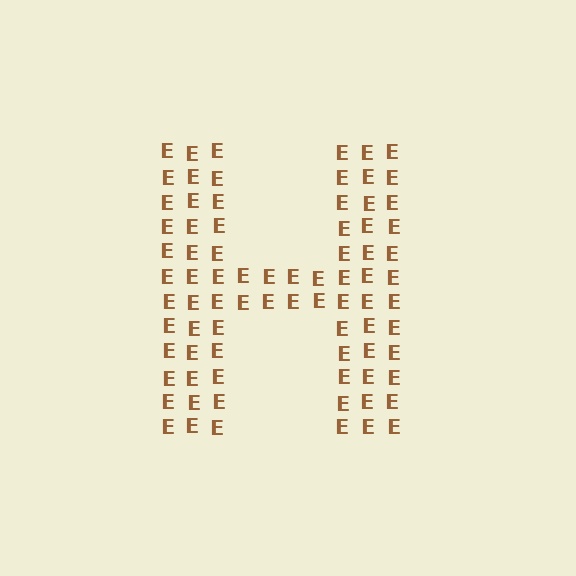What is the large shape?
The large shape is the letter H.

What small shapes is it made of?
It is made of small letter E's.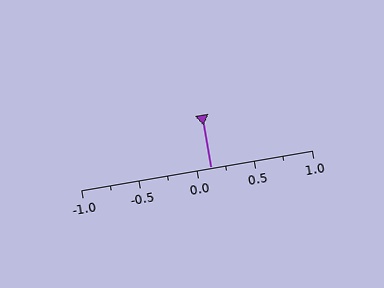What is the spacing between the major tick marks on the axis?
The major ticks are spaced 0.5 apart.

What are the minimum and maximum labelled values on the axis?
The axis runs from -1.0 to 1.0.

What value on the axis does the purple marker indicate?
The marker indicates approximately 0.12.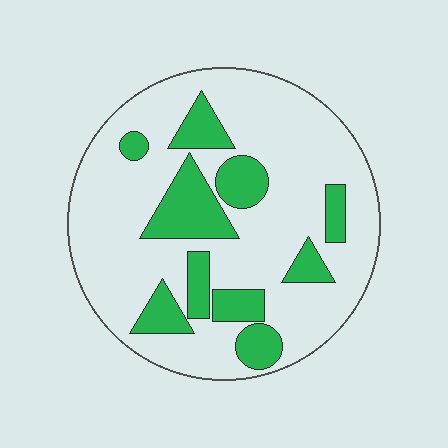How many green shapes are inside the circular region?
10.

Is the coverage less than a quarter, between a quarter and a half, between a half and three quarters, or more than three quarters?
Less than a quarter.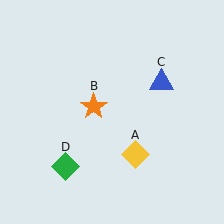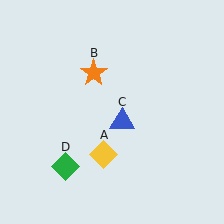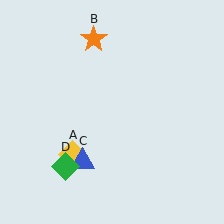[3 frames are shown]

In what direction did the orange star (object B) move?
The orange star (object B) moved up.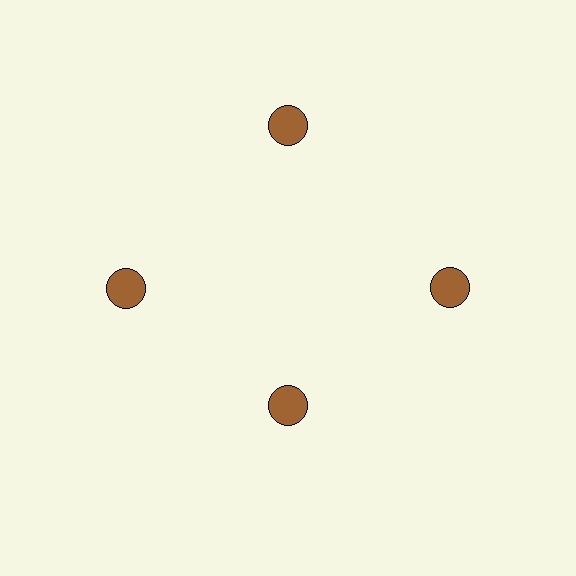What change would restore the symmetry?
The symmetry would be restored by moving it outward, back onto the ring so that all 4 circles sit at equal angles and equal distance from the center.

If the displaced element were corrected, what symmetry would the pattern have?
It would have 4-fold rotational symmetry — the pattern would map onto itself every 90 degrees.